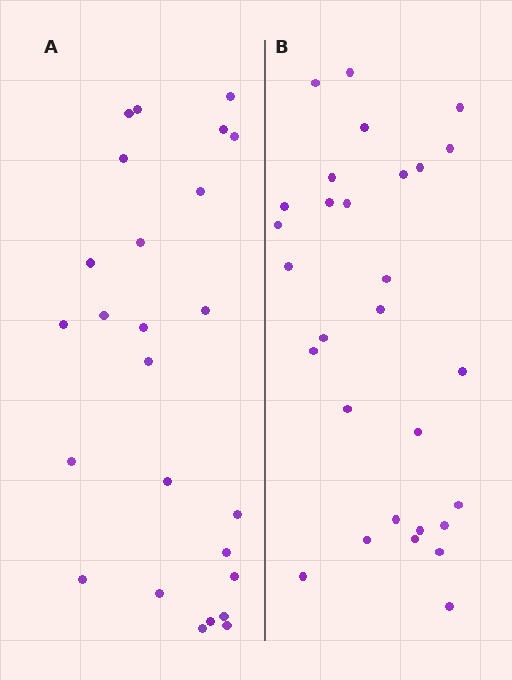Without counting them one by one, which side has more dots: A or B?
Region B (the right region) has more dots.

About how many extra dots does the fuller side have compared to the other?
Region B has about 4 more dots than region A.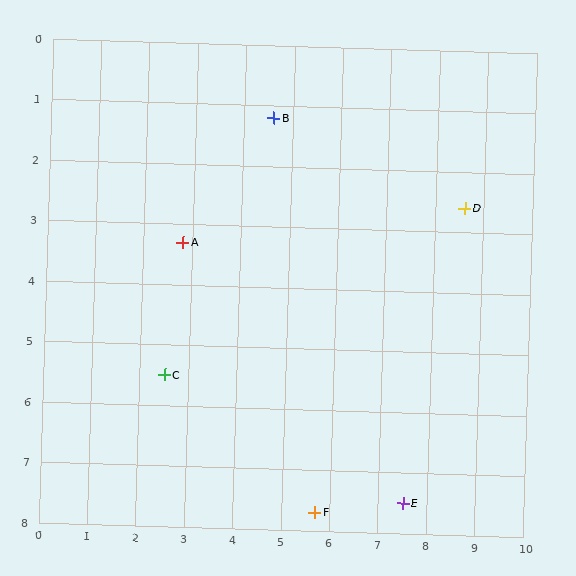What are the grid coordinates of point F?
Point F is at approximately (5.7, 7.7).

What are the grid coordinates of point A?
Point A is at approximately (2.8, 3.3).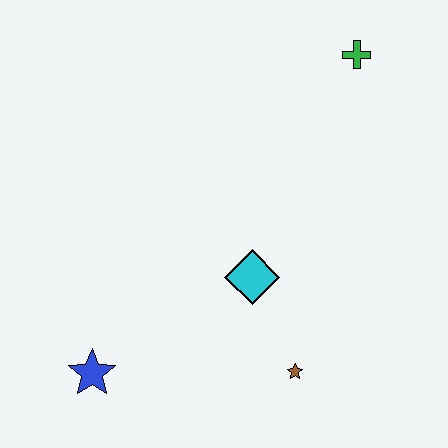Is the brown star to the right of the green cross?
No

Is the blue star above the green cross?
No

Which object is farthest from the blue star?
The green cross is farthest from the blue star.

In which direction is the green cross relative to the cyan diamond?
The green cross is above the cyan diamond.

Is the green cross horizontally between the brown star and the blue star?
No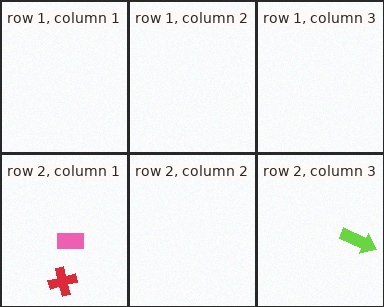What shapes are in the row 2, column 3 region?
The lime arrow.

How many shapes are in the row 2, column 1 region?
2.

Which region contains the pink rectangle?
The row 2, column 1 region.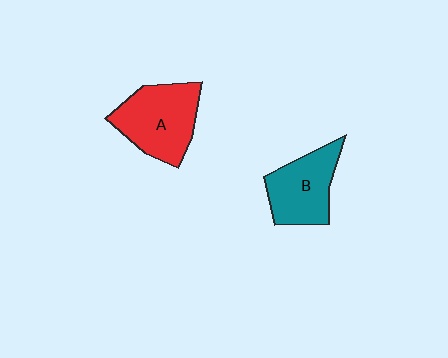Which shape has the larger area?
Shape A (red).